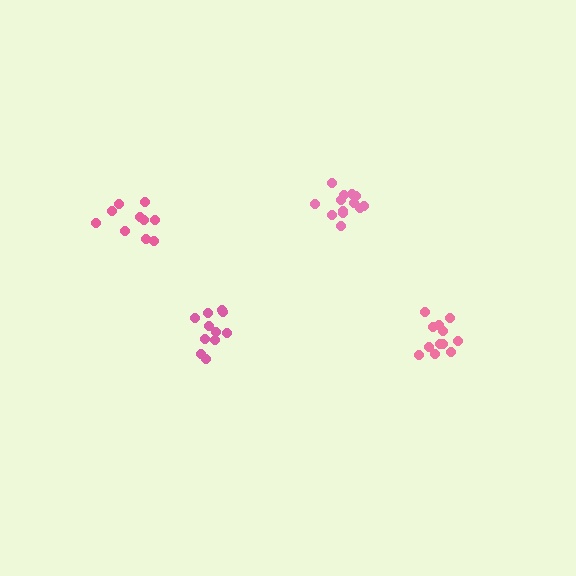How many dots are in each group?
Group 1: 11 dots, Group 2: 13 dots, Group 3: 12 dots, Group 4: 10 dots (46 total).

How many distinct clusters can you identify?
There are 4 distinct clusters.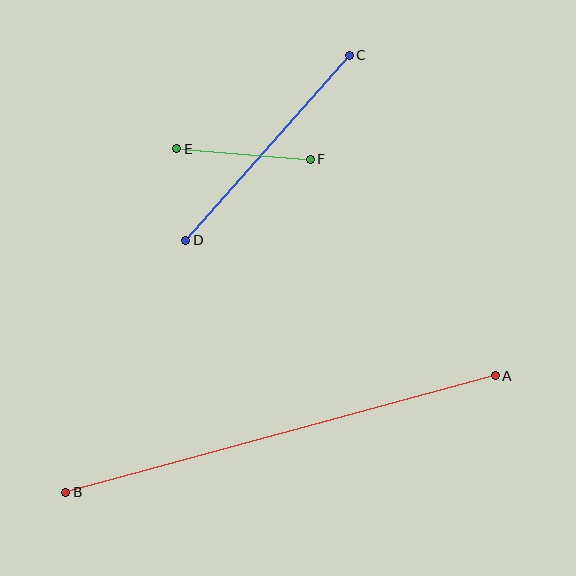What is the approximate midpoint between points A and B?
The midpoint is at approximately (281, 434) pixels.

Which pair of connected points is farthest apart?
Points A and B are farthest apart.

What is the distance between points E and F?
The distance is approximately 133 pixels.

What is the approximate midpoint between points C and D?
The midpoint is at approximately (267, 148) pixels.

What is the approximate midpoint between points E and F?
The midpoint is at approximately (243, 154) pixels.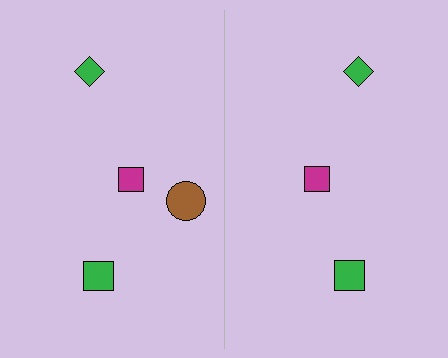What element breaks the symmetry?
A brown circle is missing from the right side.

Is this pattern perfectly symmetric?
No, the pattern is not perfectly symmetric. A brown circle is missing from the right side.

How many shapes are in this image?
There are 7 shapes in this image.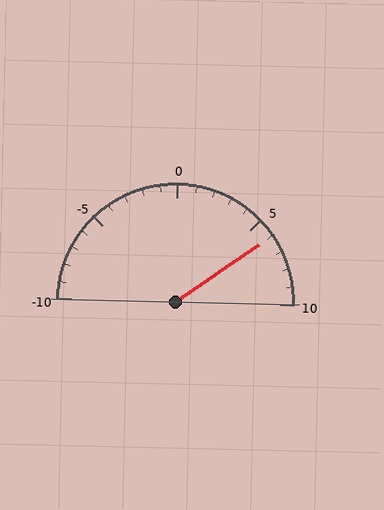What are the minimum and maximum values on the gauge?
The gauge ranges from -10 to 10.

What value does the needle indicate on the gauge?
The needle indicates approximately 6.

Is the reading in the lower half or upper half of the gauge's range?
The reading is in the upper half of the range (-10 to 10).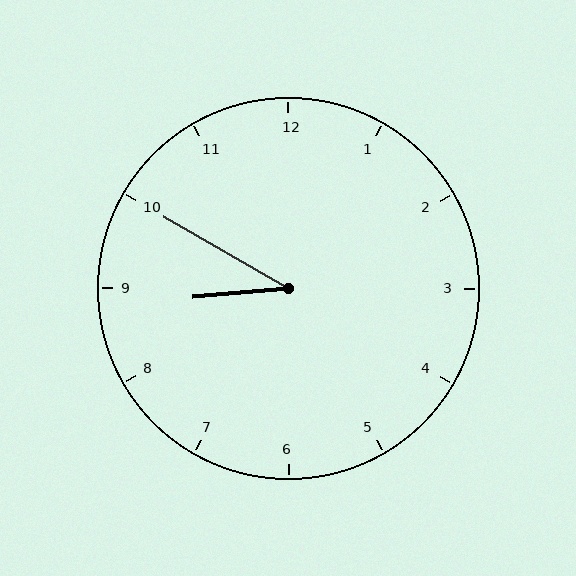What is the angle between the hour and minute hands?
Approximately 35 degrees.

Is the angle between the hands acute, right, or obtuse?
It is acute.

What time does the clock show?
8:50.